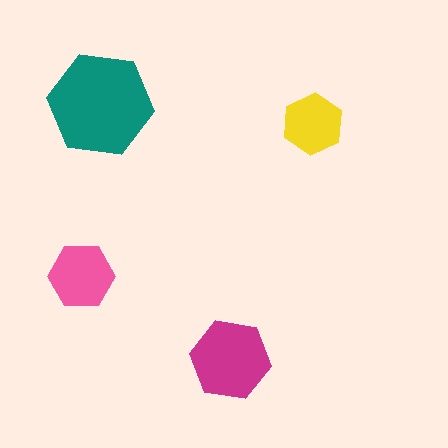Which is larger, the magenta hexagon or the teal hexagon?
The teal one.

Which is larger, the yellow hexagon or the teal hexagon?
The teal one.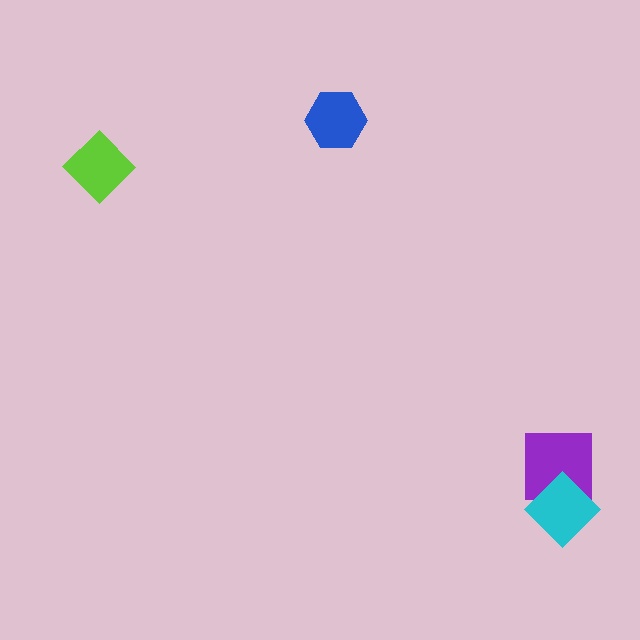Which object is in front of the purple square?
The cyan diamond is in front of the purple square.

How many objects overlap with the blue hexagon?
0 objects overlap with the blue hexagon.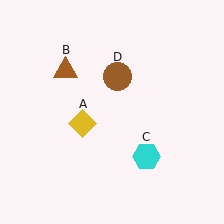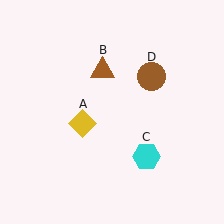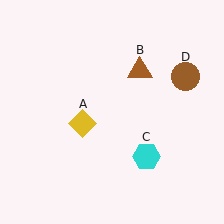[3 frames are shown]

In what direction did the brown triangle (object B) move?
The brown triangle (object B) moved right.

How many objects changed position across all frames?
2 objects changed position: brown triangle (object B), brown circle (object D).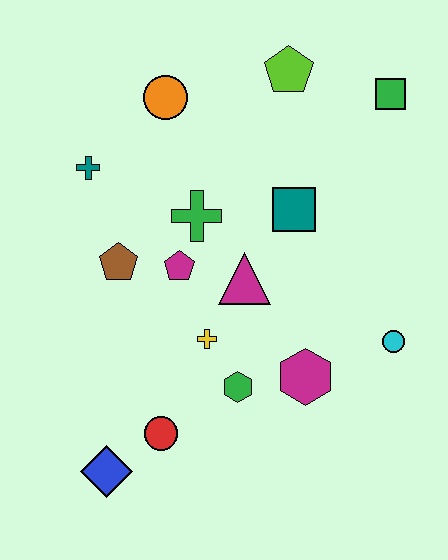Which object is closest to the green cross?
The magenta pentagon is closest to the green cross.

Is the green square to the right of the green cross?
Yes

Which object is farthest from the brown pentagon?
The green square is farthest from the brown pentagon.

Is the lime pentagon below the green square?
No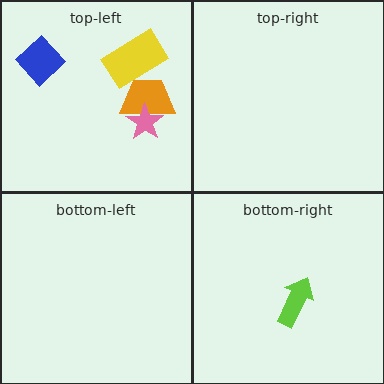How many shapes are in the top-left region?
4.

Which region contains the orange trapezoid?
The top-left region.